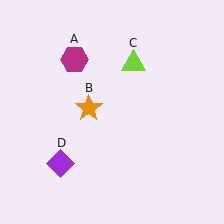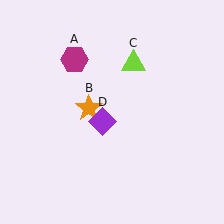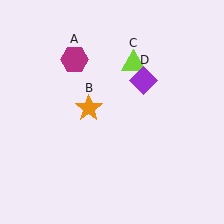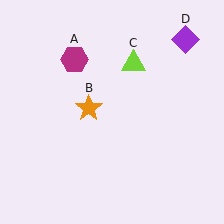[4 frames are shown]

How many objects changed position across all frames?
1 object changed position: purple diamond (object D).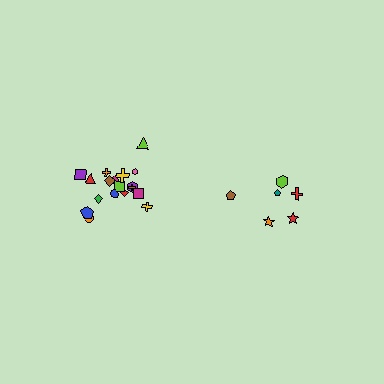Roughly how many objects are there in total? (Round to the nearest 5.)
Roughly 25 objects in total.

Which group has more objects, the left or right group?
The left group.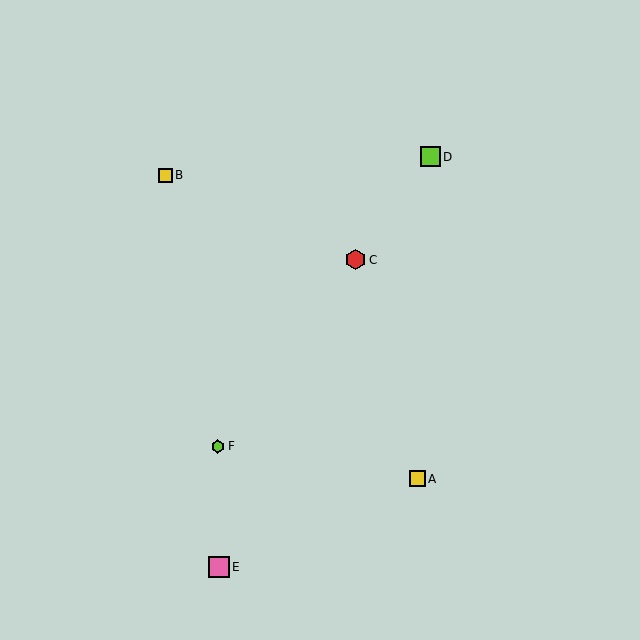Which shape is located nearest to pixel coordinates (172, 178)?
The yellow square (labeled B) at (165, 175) is nearest to that location.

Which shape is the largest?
The red hexagon (labeled C) is the largest.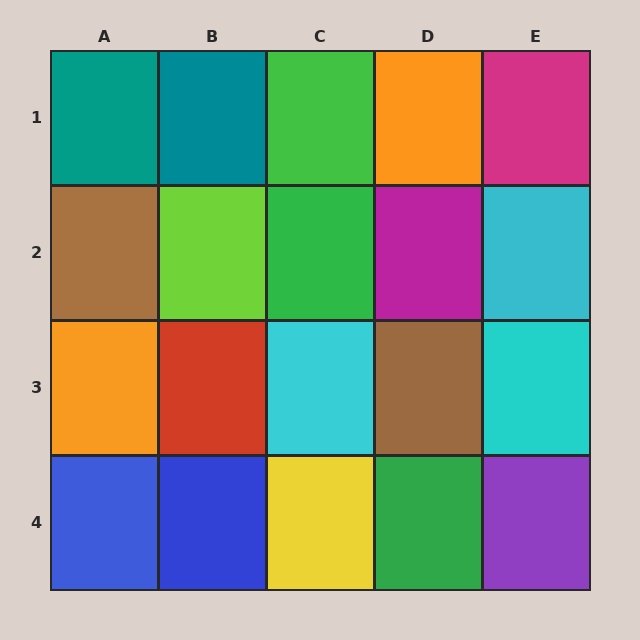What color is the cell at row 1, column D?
Orange.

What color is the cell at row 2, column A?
Brown.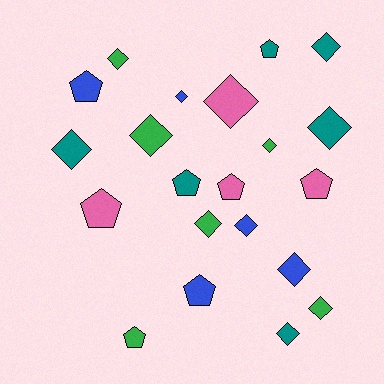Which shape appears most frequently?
Diamond, with 13 objects.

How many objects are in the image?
There are 21 objects.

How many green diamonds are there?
There are 5 green diamonds.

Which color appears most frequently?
Teal, with 6 objects.